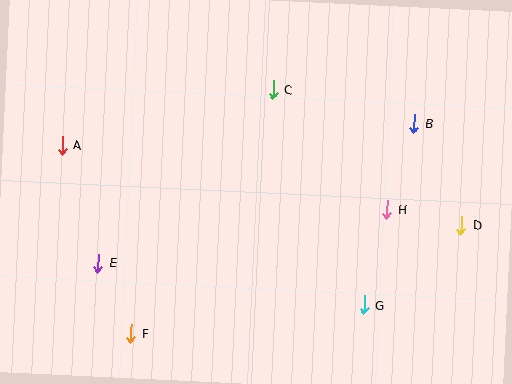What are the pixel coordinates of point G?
Point G is at (364, 305).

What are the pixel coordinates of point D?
Point D is at (461, 225).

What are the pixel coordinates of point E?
Point E is at (98, 263).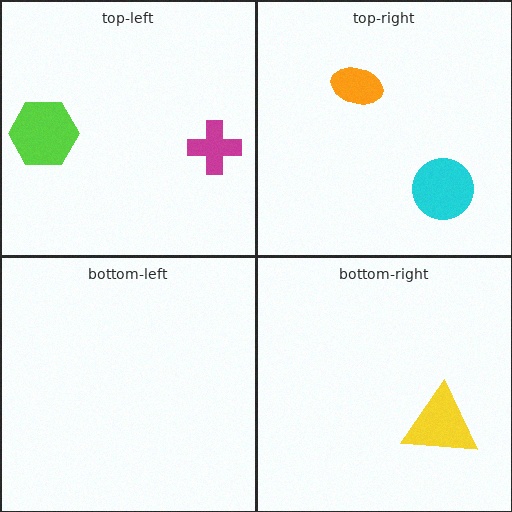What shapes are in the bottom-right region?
The yellow triangle.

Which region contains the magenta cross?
The top-left region.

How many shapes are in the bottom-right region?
1.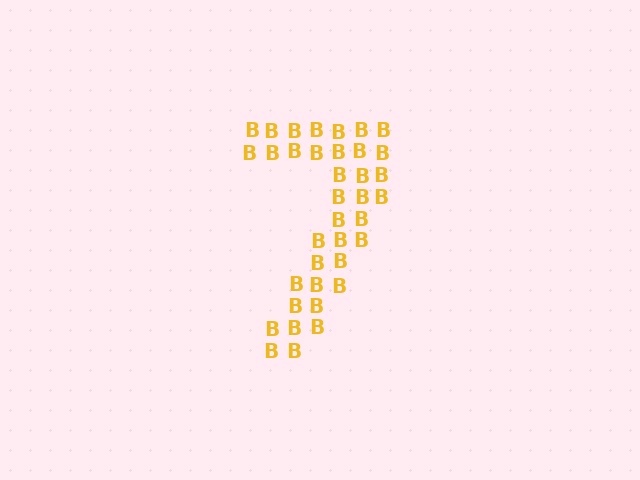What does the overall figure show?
The overall figure shows the digit 7.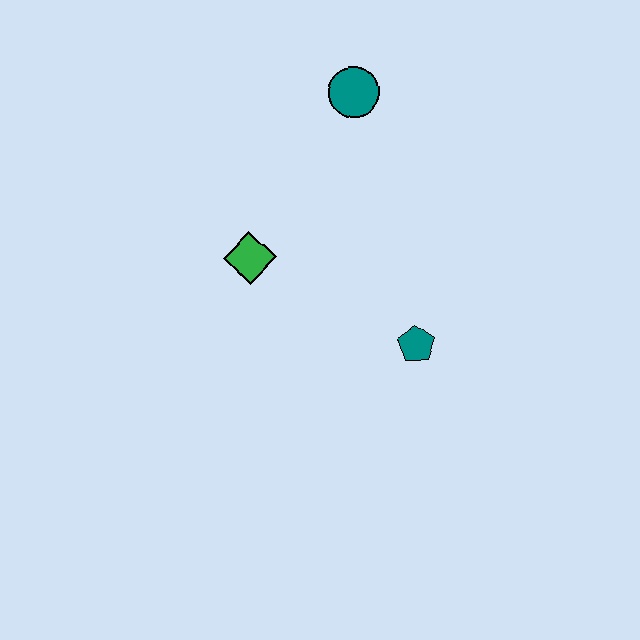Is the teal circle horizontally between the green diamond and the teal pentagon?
Yes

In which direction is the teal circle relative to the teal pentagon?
The teal circle is above the teal pentagon.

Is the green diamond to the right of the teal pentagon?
No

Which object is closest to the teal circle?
The green diamond is closest to the teal circle.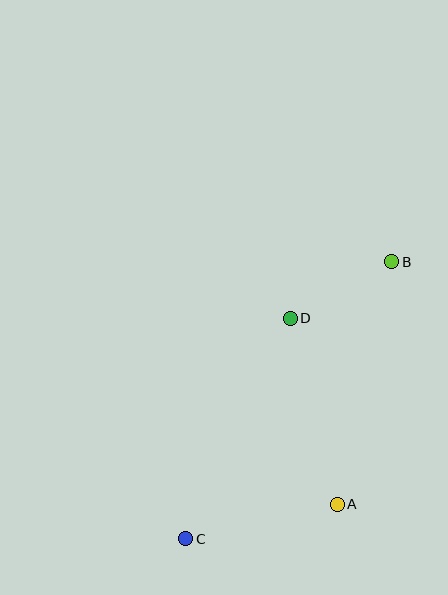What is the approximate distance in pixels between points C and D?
The distance between C and D is approximately 244 pixels.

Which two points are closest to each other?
Points B and D are closest to each other.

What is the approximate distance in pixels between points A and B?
The distance between A and B is approximately 249 pixels.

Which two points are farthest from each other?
Points B and C are farthest from each other.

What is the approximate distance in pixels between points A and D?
The distance between A and D is approximately 192 pixels.